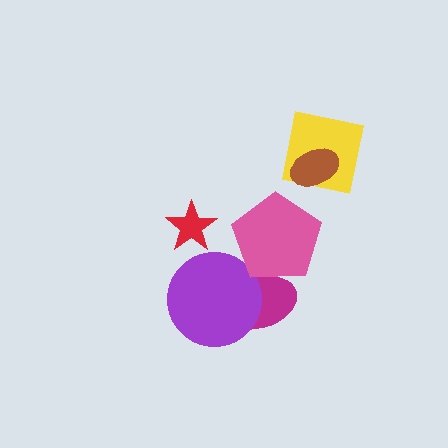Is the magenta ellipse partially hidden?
Yes, it is partially covered by another shape.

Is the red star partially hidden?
No, no other shape covers it.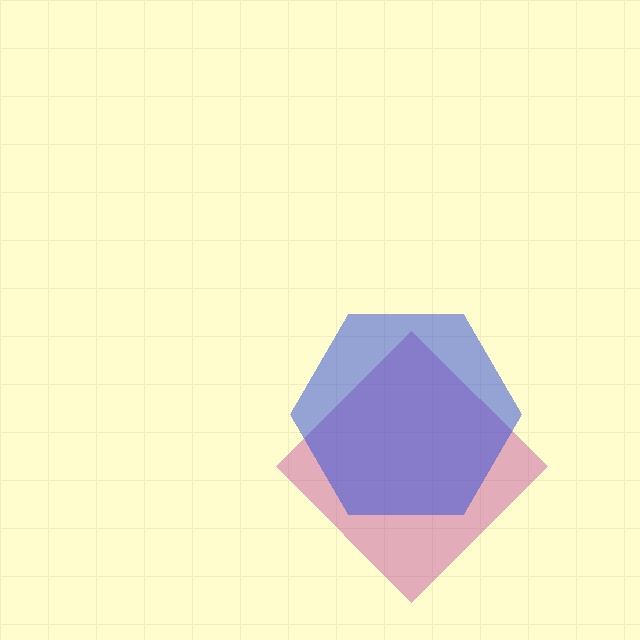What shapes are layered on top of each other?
The layered shapes are: a magenta diamond, a blue hexagon.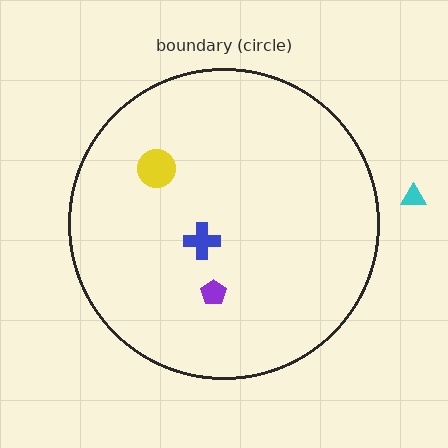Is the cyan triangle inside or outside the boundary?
Outside.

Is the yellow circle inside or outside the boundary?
Inside.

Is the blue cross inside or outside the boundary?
Inside.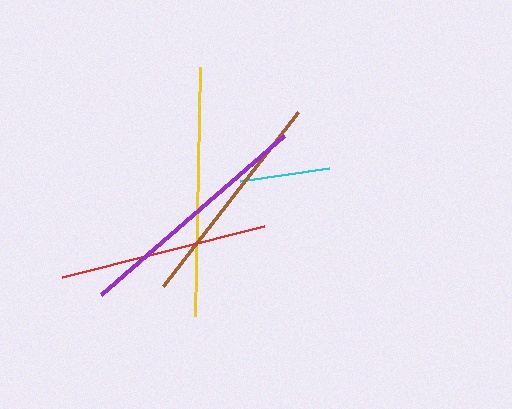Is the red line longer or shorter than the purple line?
The purple line is longer than the red line.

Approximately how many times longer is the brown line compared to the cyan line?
The brown line is approximately 2.4 times the length of the cyan line.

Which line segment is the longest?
The yellow line is the longest at approximately 249 pixels.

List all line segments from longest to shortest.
From longest to shortest: yellow, purple, brown, red, cyan.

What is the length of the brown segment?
The brown segment is approximately 220 pixels long.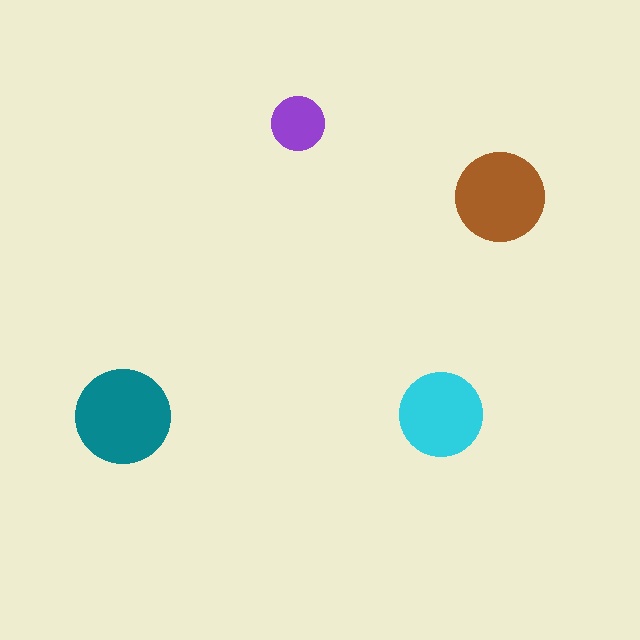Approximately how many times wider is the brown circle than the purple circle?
About 1.5 times wider.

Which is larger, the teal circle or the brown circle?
The teal one.